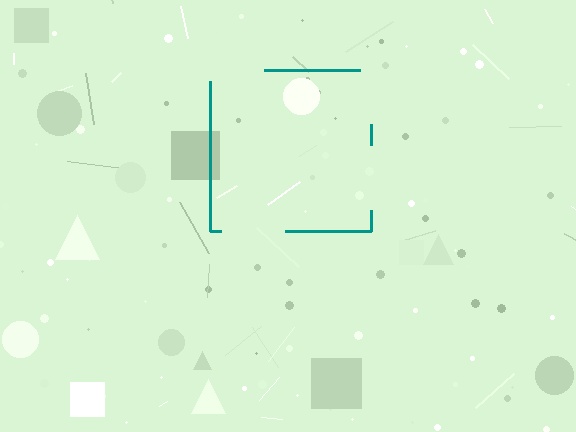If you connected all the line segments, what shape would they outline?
They would outline a square.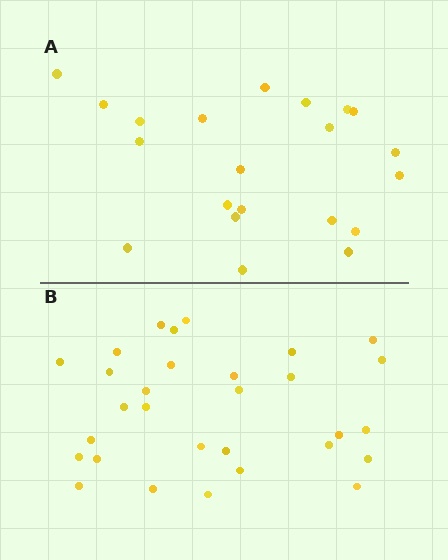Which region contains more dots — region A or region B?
Region B (the bottom region) has more dots.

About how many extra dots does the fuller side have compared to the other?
Region B has roughly 8 or so more dots than region A.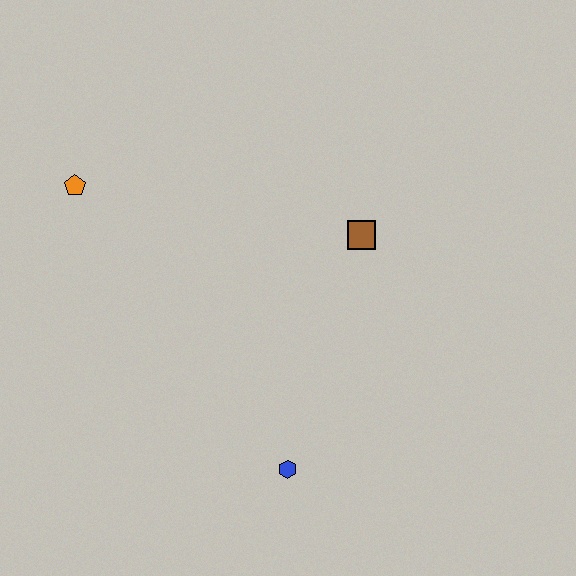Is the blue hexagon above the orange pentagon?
No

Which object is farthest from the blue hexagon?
The orange pentagon is farthest from the blue hexagon.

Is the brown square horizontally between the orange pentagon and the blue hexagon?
No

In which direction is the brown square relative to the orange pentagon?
The brown square is to the right of the orange pentagon.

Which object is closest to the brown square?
The blue hexagon is closest to the brown square.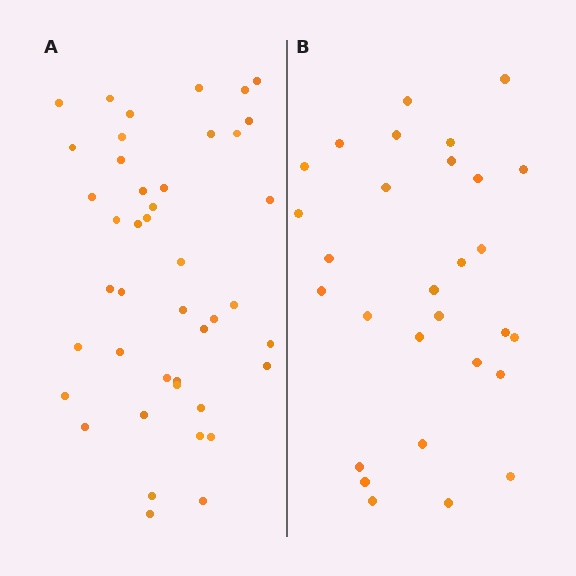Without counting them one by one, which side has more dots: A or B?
Region A (the left region) has more dots.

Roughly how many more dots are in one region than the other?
Region A has approximately 15 more dots than region B.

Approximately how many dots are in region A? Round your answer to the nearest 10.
About 40 dots. (The exact count is 43, which rounds to 40.)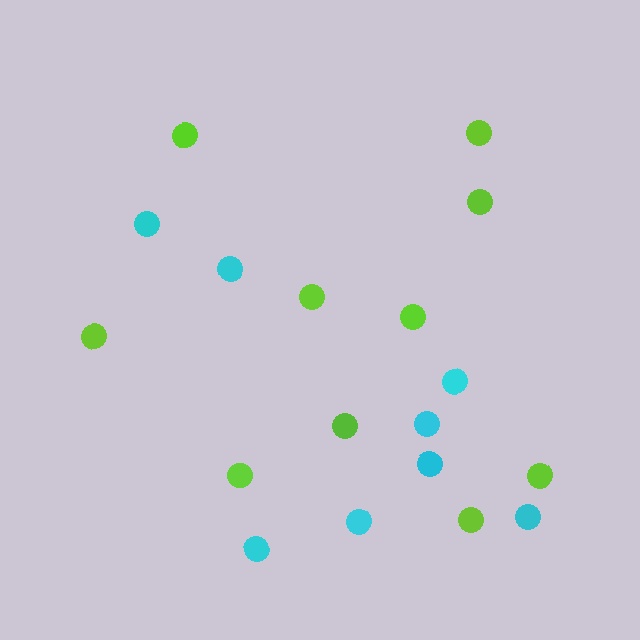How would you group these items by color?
There are 2 groups: one group of lime circles (10) and one group of cyan circles (8).